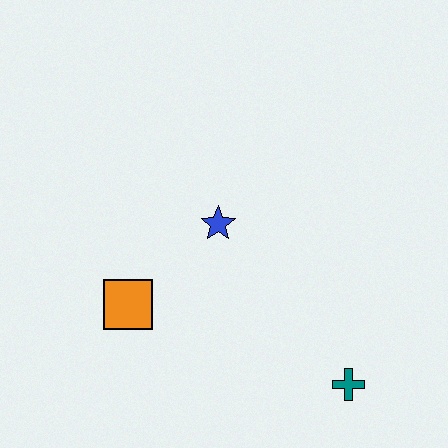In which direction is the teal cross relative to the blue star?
The teal cross is below the blue star.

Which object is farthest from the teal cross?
The orange square is farthest from the teal cross.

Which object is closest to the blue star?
The orange square is closest to the blue star.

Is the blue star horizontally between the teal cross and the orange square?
Yes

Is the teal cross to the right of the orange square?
Yes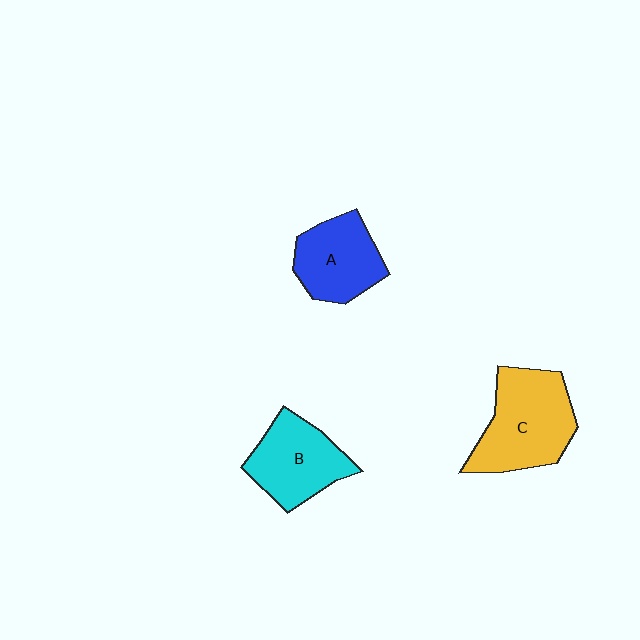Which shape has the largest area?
Shape C (yellow).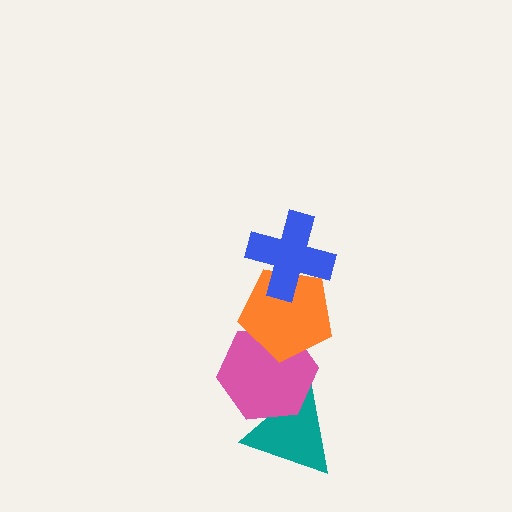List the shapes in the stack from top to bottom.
From top to bottom: the blue cross, the orange pentagon, the pink hexagon, the teal triangle.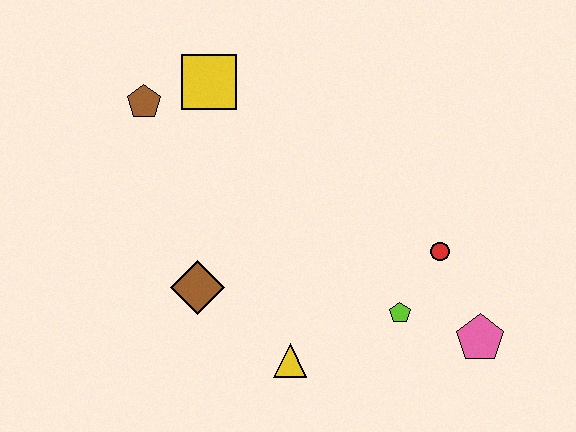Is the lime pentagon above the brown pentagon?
No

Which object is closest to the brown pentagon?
The yellow square is closest to the brown pentagon.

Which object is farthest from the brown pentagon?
The pink pentagon is farthest from the brown pentagon.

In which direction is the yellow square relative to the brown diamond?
The yellow square is above the brown diamond.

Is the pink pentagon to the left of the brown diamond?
No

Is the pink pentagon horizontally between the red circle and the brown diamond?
No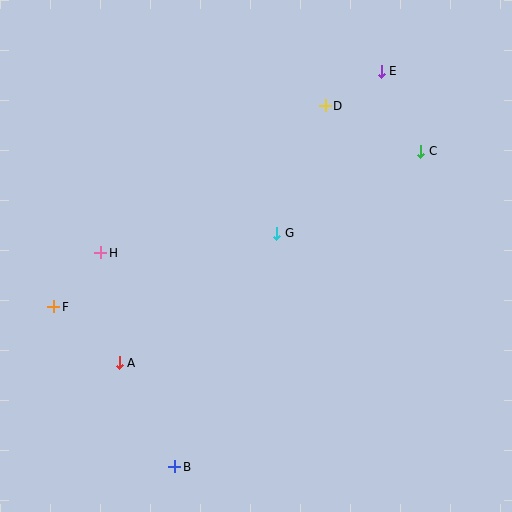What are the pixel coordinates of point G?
Point G is at (277, 233).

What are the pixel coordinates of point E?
Point E is at (381, 71).